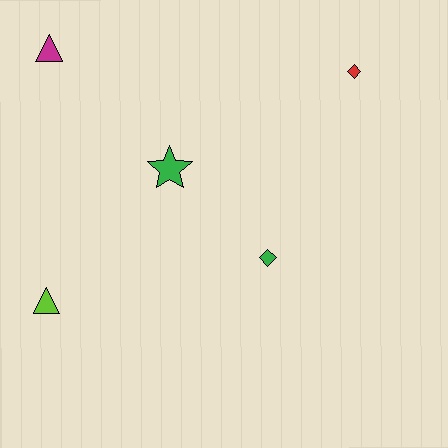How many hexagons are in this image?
There are no hexagons.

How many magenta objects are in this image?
There is 1 magenta object.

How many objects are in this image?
There are 5 objects.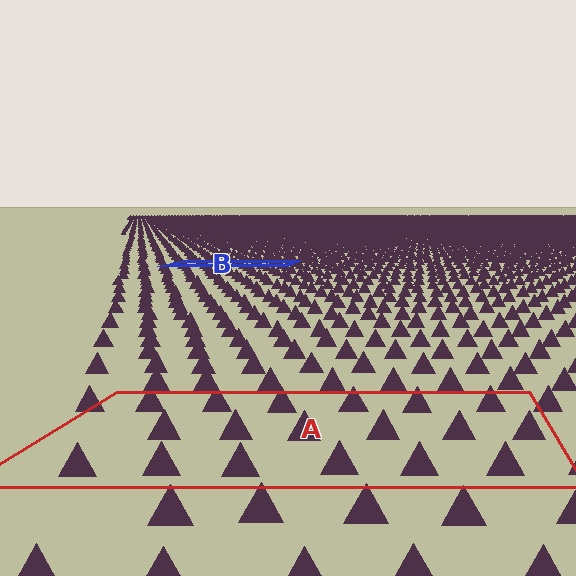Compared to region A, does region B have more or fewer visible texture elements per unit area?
Region B has more texture elements per unit area — they are packed more densely because it is farther away.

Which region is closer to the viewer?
Region A is closer. The texture elements there are larger and more spread out.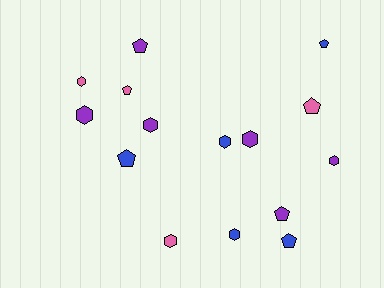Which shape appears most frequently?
Hexagon, with 8 objects.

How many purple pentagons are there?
There are 2 purple pentagons.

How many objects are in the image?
There are 15 objects.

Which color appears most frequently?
Purple, with 6 objects.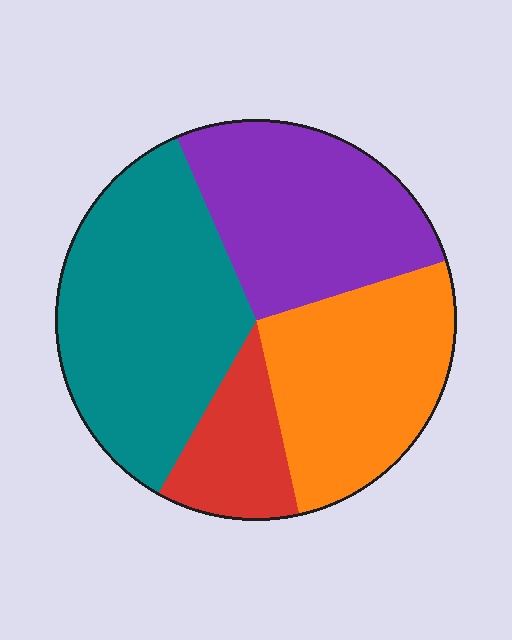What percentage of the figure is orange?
Orange takes up about one quarter (1/4) of the figure.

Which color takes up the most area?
Teal, at roughly 35%.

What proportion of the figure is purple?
Purple covers 27% of the figure.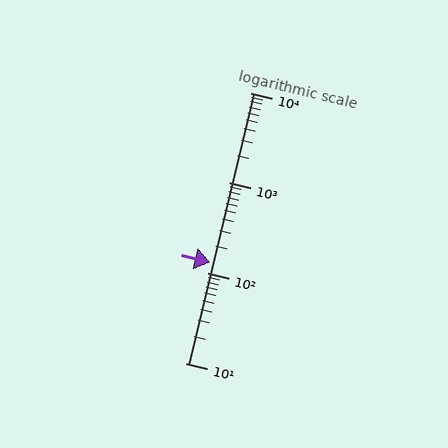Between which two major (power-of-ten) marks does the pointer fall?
The pointer is between 100 and 1000.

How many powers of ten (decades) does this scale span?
The scale spans 3 decades, from 10 to 10000.